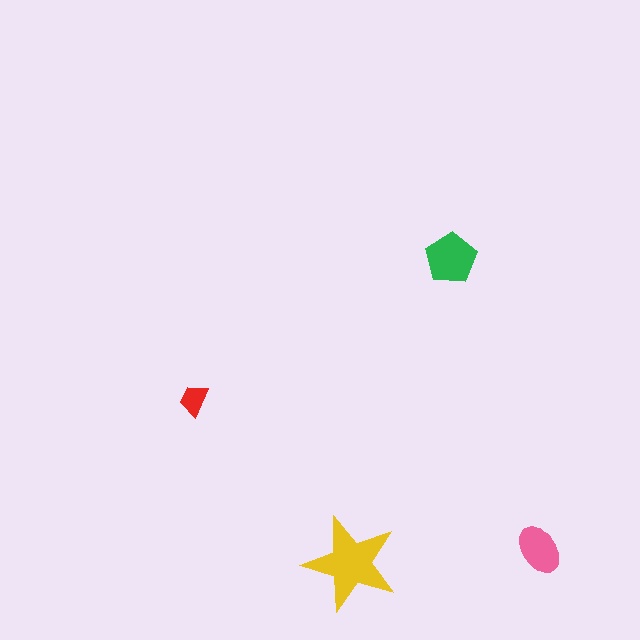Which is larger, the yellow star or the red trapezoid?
The yellow star.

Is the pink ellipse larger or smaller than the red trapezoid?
Larger.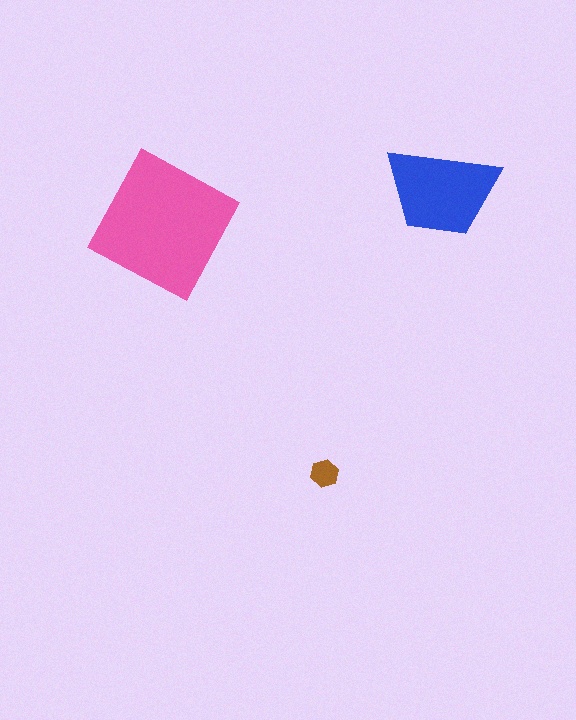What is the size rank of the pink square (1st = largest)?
1st.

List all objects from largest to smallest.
The pink square, the blue trapezoid, the brown hexagon.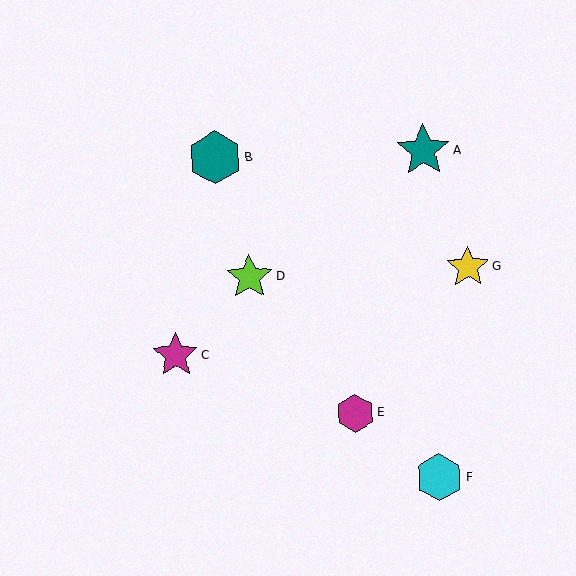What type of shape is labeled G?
Shape G is a yellow star.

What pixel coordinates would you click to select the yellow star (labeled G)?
Click at (468, 267) to select the yellow star G.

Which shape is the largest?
The teal star (labeled A) is the largest.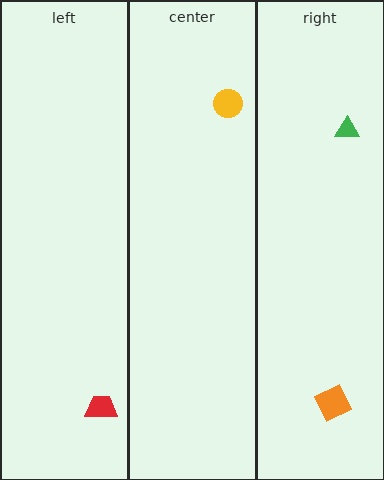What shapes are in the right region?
The orange diamond, the green triangle.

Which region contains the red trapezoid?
The left region.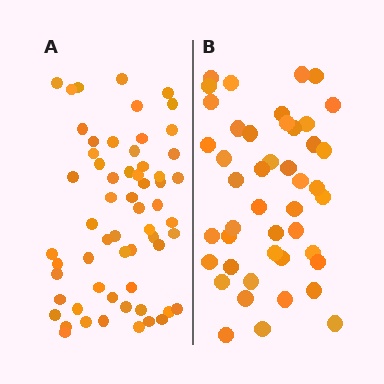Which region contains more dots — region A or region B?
Region A (the left region) has more dots.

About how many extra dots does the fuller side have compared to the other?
Region A has approximately 15 more dots than region B.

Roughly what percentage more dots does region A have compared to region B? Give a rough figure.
About 35% more.